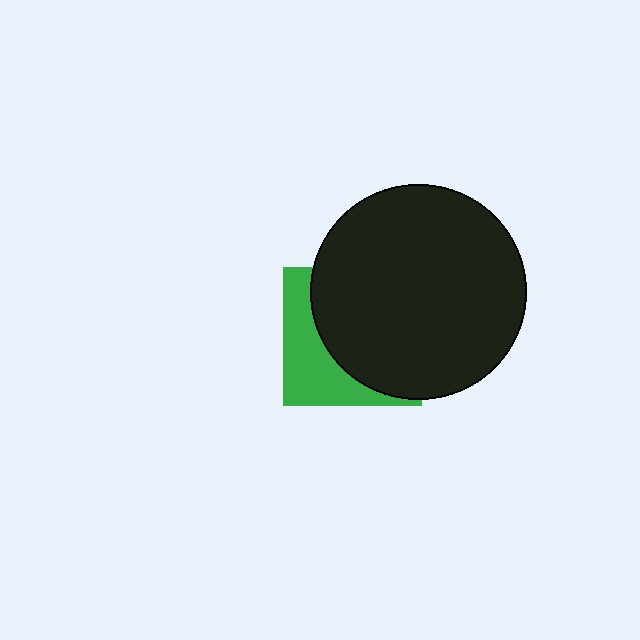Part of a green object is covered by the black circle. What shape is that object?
It is a square.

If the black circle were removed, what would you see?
You would see the complete green square.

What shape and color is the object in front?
The object in front is a black circle.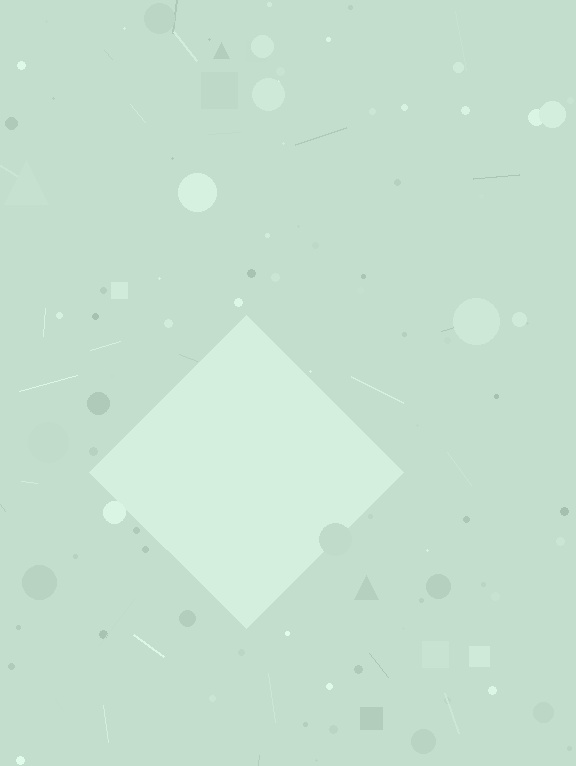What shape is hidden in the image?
A diamond is hidden in the image.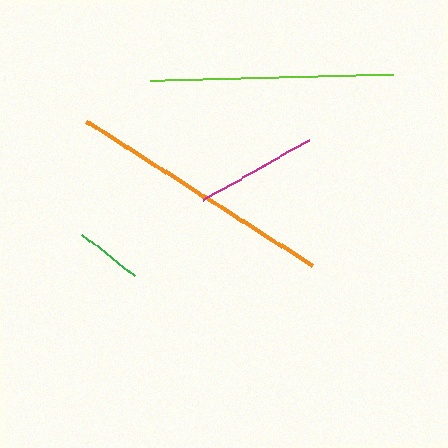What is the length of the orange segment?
The orange segment is approximately 268 pixels long.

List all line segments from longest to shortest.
From longest to shortest: orange, lime, magenta, green.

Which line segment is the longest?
The orange line is the longest at approximately 268 pixels.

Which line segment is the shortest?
The green line is the shortest at approximately 67 pixels.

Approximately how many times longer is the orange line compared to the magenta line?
The orange line is approximately 2.2 times the length of the magenta line.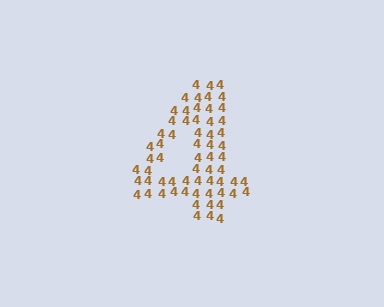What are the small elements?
The small elements are digit 4's.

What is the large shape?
The large shape is the digit 4.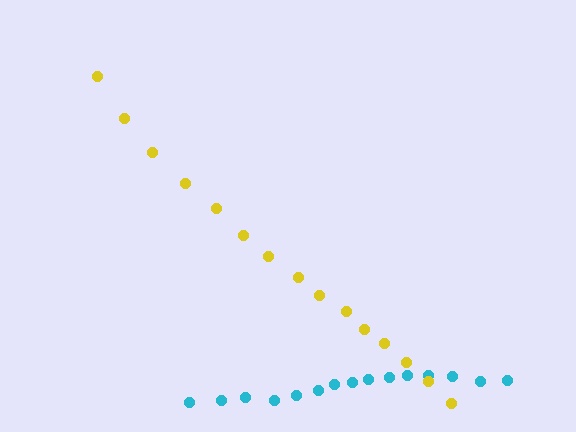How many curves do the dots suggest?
There are 2 distinct paths.